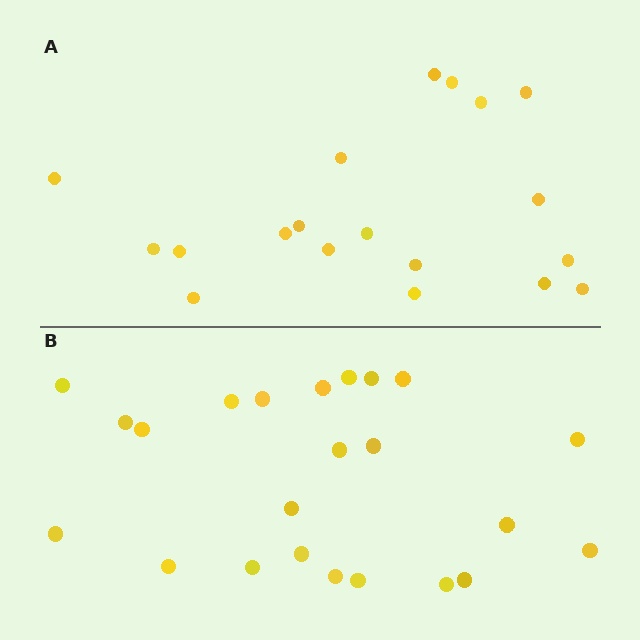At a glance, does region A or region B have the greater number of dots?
Region B (the bottom region) has more dots.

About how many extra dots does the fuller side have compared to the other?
Region B has about 4 more dots than region A.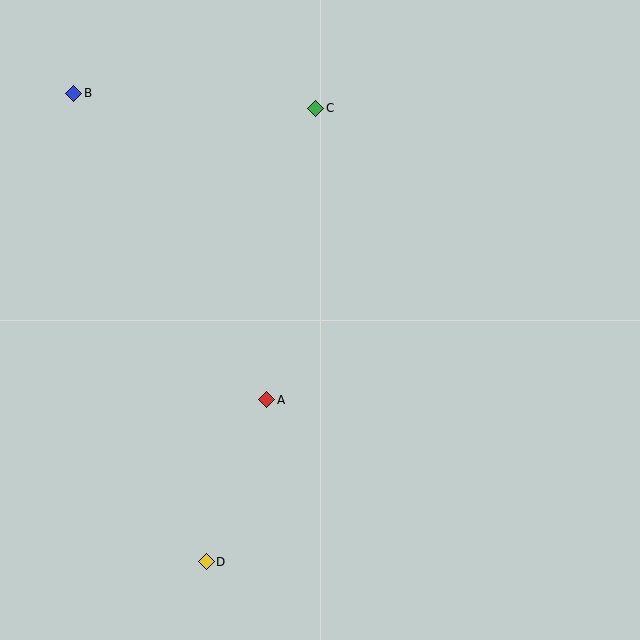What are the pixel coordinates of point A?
Point A is at (267, 400).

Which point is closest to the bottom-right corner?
Point D is closest to the bottom-right corner.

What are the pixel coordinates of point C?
Point C is at (316, 108).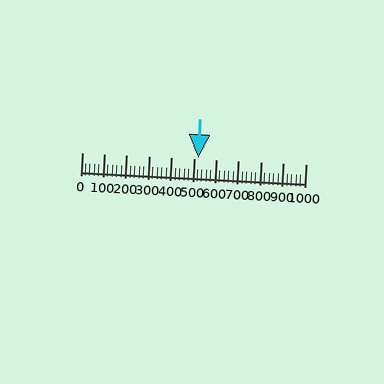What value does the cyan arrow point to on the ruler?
The cyan arrow points to approximately 520.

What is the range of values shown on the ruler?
The ruler shows values from 0 to 1000.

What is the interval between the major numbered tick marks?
The major tick marks are spaced 100 units apart.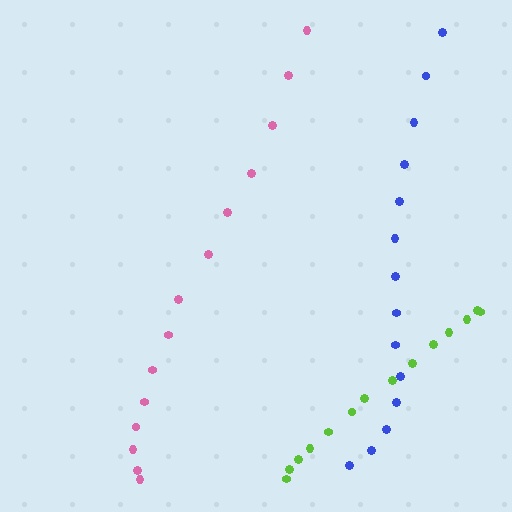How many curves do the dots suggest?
There are 3 distinct paths.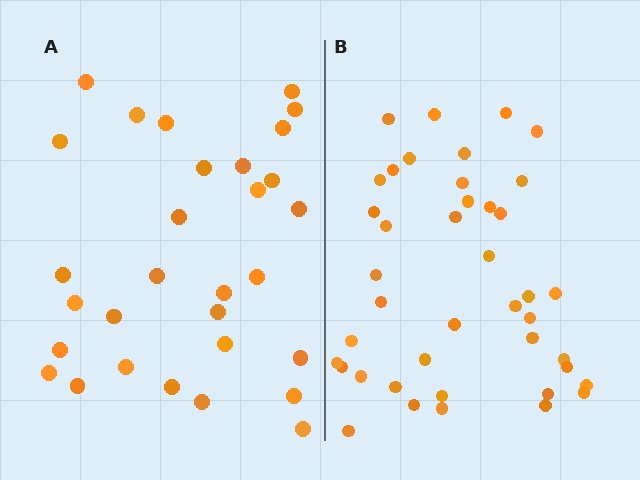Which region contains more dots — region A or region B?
Region B (the right region) has more dots.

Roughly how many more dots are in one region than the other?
Region B has roughly 12 or so more dots than region A.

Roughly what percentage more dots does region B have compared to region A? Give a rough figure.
About 35% more.